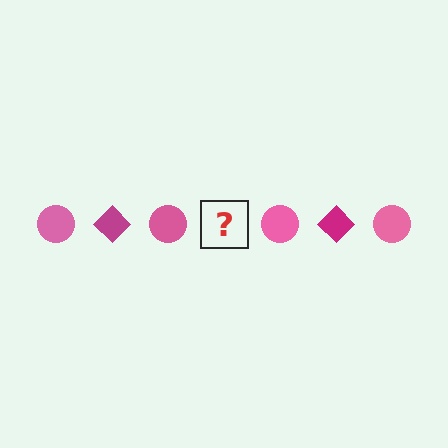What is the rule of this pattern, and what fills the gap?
The rule is that the pattern alternates between pink circle and magenta diamond. The gap should be filled with a magenta diamond.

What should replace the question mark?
The question mark should be replaced with a magenta diamond.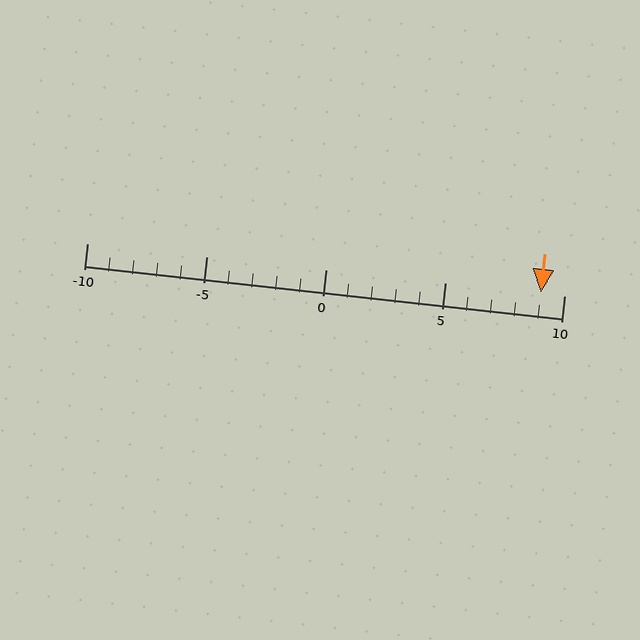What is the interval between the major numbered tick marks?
The major tick marks are spaced 5 units apart.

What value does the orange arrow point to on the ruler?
The orange arrow points to approximately 9.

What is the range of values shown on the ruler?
The ruler shows values from -10 to 10.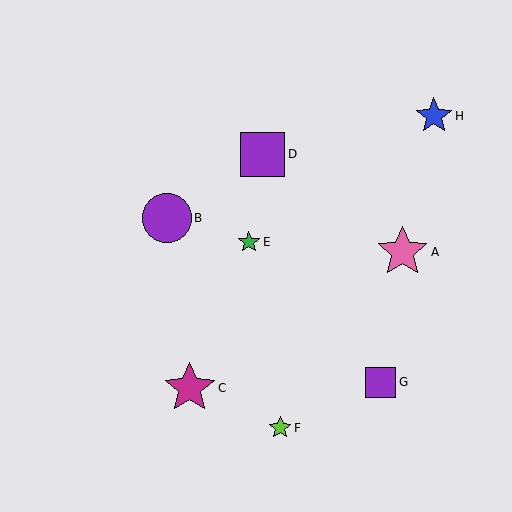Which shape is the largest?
The magenta star (labeled C) is the largest.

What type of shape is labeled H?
Shape H is a blue star.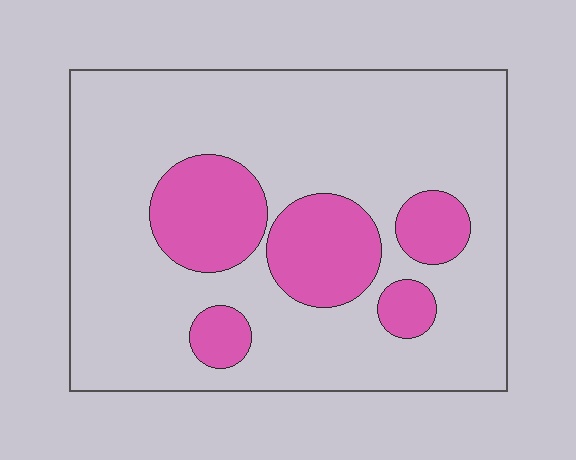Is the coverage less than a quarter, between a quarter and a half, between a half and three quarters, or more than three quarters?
Less than a quarter.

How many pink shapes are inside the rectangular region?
5.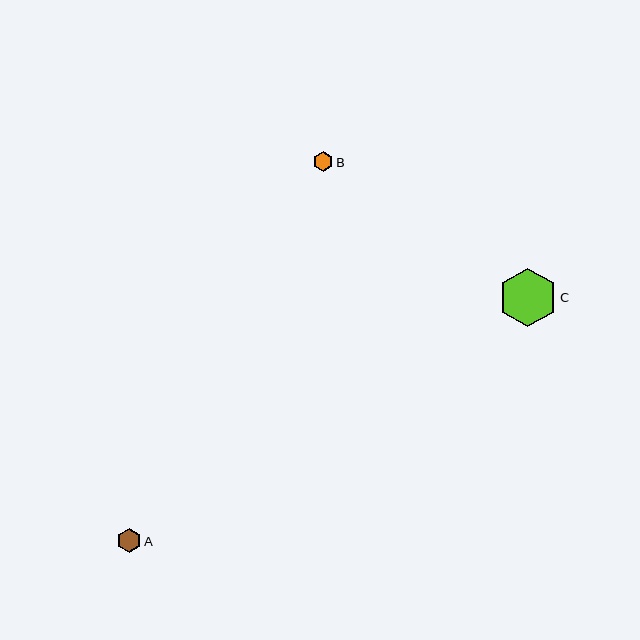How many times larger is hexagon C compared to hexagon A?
Hexagon C is approximately 2.4 times the size of hexagon A.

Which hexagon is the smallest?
Hexagon B is the smallest with a size of approximately 20 pixels.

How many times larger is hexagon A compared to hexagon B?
Hexagon A is approximately 1.2 times the size of hexagon B.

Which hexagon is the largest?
Hexagon C is the largest with a size of approximately 58 pixels.